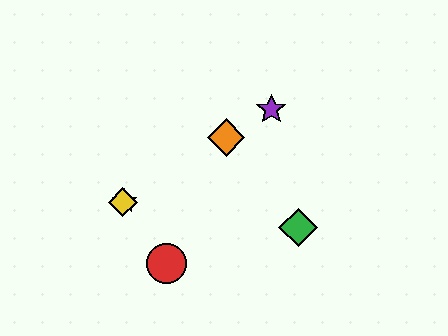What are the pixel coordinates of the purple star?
The purple star is at (271, 109).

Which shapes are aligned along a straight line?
The blue star, the yellow diamond, the purple star, the orange diamond are aligned along a straight line.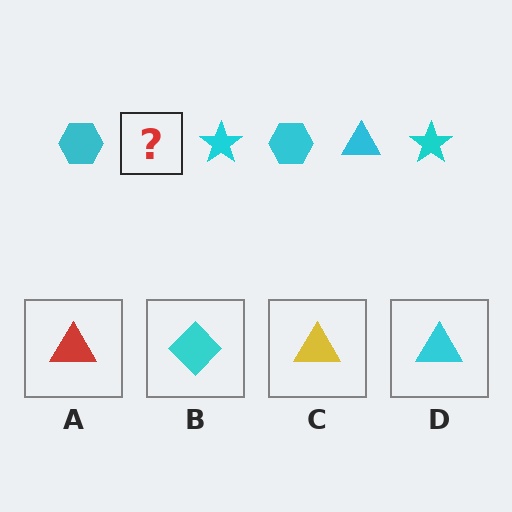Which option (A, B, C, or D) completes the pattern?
D.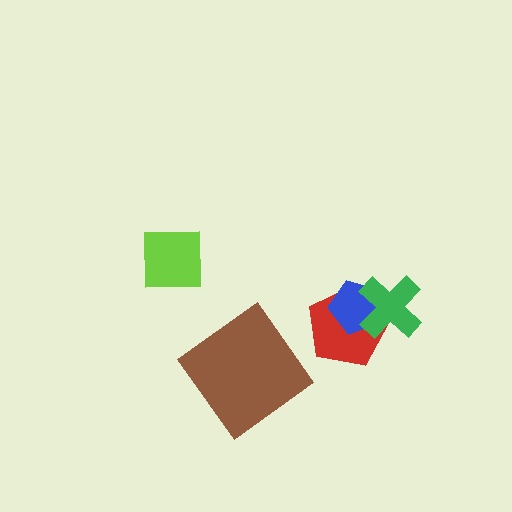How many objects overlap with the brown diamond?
0 objects overlap with the brown diamond.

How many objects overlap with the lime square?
0 objects overlap with the lime square.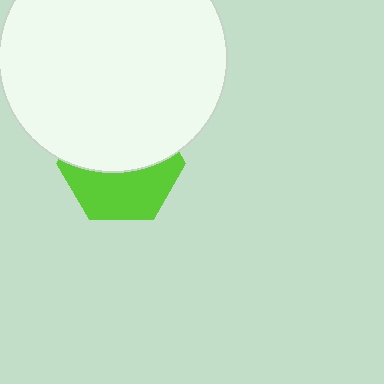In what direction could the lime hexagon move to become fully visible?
The lime hexagon could move down. That would shift it out from behind the white circle entirely.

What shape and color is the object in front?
The object in front is a white circle.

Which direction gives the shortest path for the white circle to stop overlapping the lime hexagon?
Moving up gives the shortest separation.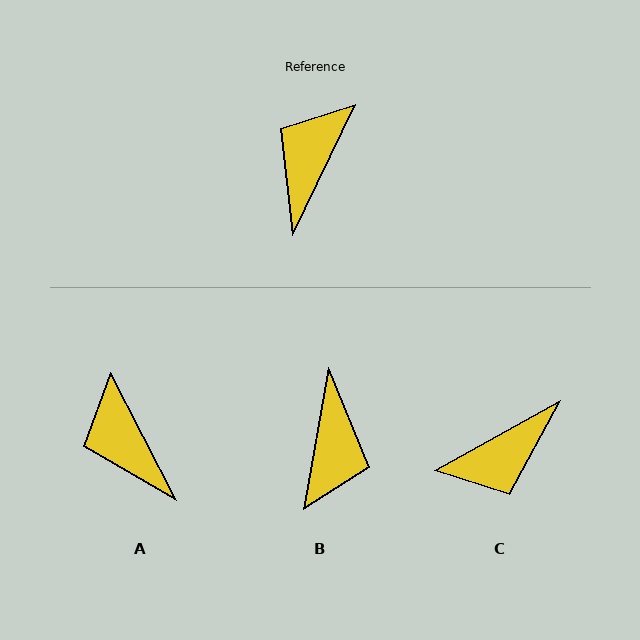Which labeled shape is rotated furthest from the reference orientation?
B, about 165 degrees away.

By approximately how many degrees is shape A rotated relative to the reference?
Approximately 53 degrees counter-clockwise.